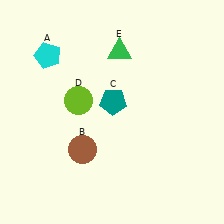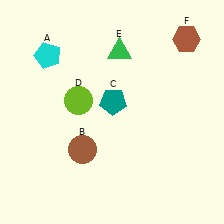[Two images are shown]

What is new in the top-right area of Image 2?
A brown hexagon (F) was added in the top-right area of Image 2.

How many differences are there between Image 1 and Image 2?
There is 1 difference between the two images.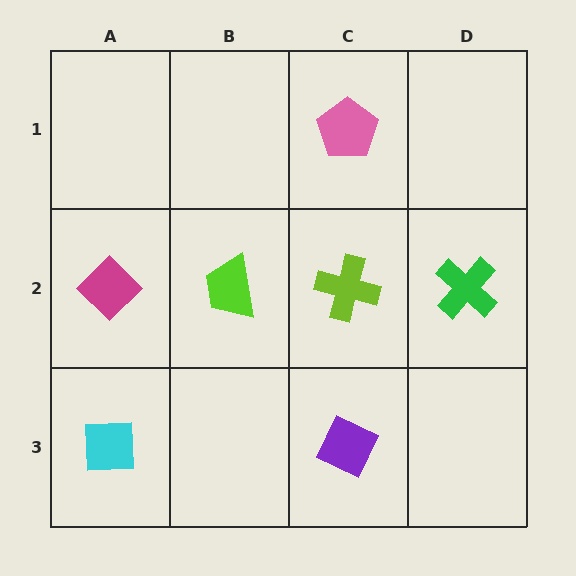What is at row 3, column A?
A cyan square.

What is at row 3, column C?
A purple diamond.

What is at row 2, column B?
A lime trapezoid.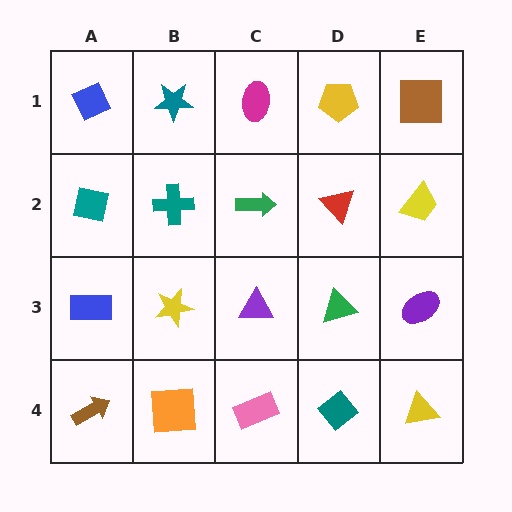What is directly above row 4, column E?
A purple ellipse.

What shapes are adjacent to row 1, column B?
A teal cross (row 2, column B), a blue diamond (row 1, column A), a magenta ellipse (row 1, column C).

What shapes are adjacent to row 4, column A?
A blue rectangle (row 3, column A), an orange square (row 4, column B).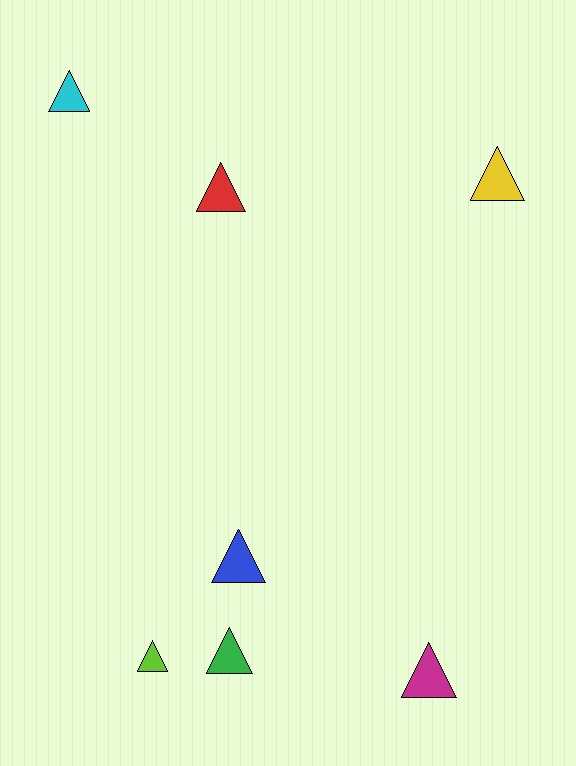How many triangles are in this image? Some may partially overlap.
There are 7 triangles.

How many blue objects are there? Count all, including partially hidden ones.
There is 1 blue object.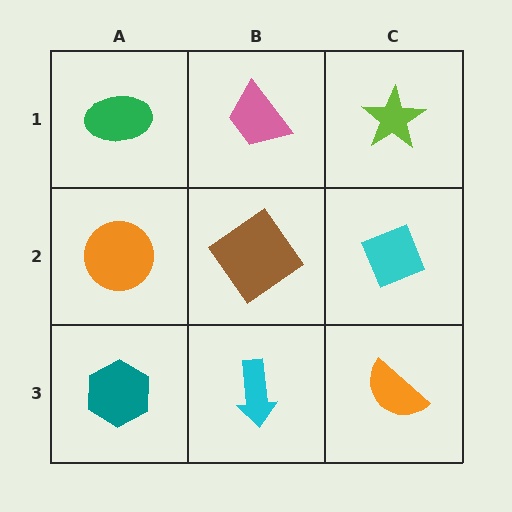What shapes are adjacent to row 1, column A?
An orange circle (row 2, column A), a pink trapezoid (row 1, column B).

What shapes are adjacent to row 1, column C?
A cyan diamond (row 2, column C), a pink trapezoid (row 1, column B).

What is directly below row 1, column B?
A brown diamond.